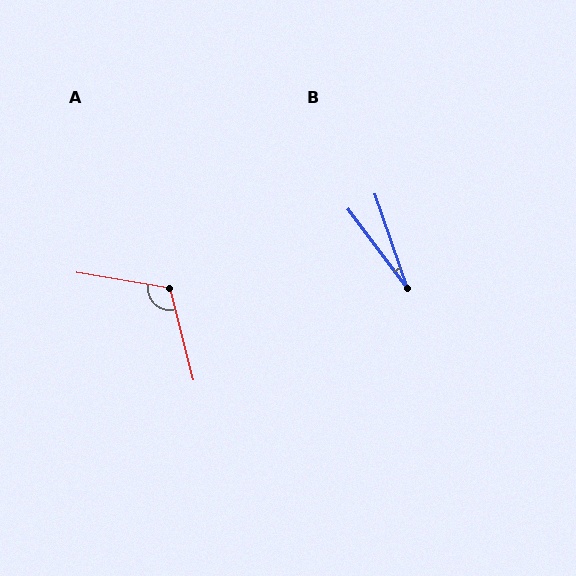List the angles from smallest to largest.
B (18°), A (114°).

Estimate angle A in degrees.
Approximately 114 degrees.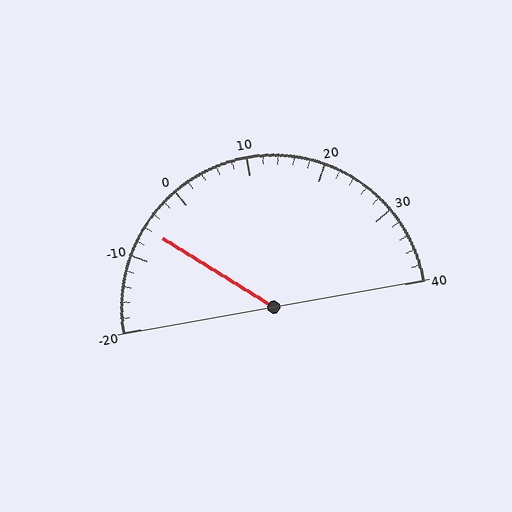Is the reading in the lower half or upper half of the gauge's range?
The reading is in the lower half of the range (-20 to 40).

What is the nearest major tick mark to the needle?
The nearest major tick mark is -10.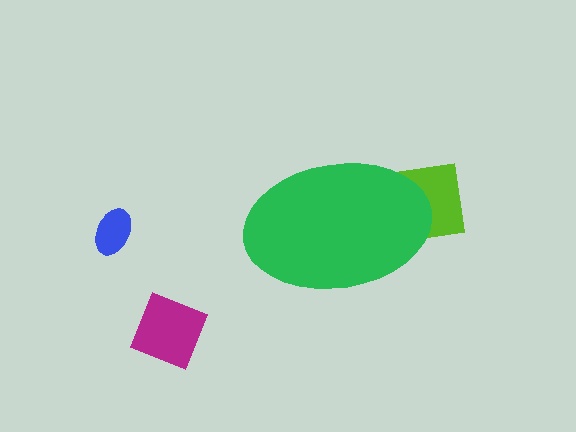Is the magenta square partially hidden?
No, the magenta square is fully visible.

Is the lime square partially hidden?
Yes, the lime square is partially hidden behind the green ellipse.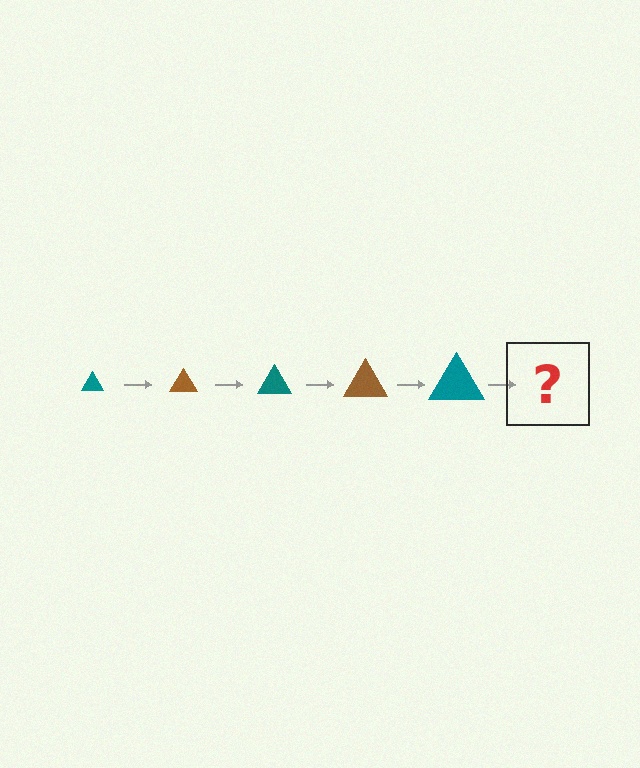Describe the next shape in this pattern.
It should be a brown triangle, larger than the previous one.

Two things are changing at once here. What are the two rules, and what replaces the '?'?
The two rules are that the triangle grows larger each step and the color cycles through teal and brown. The '?' should be a brown triangle, larger than the previous one.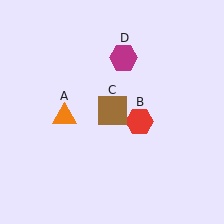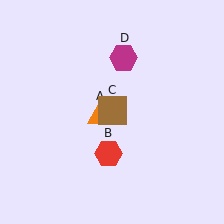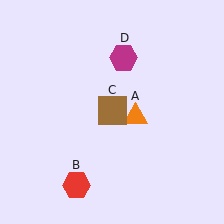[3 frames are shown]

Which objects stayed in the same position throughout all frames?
Brown square (object C) and magenta hexagon (object D) remained stationary.